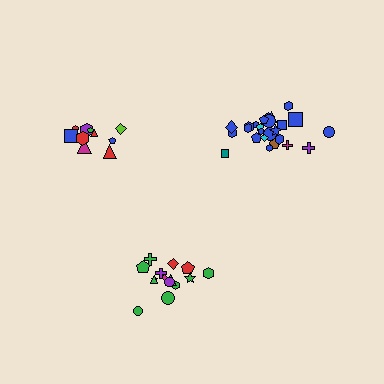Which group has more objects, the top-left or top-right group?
The top-right group.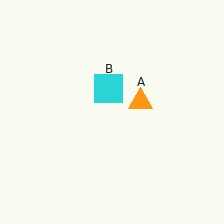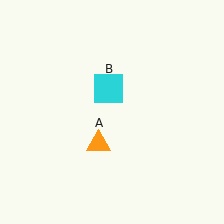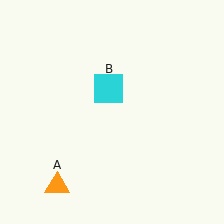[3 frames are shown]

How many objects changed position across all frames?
1 object changed position: orange triangle (object A).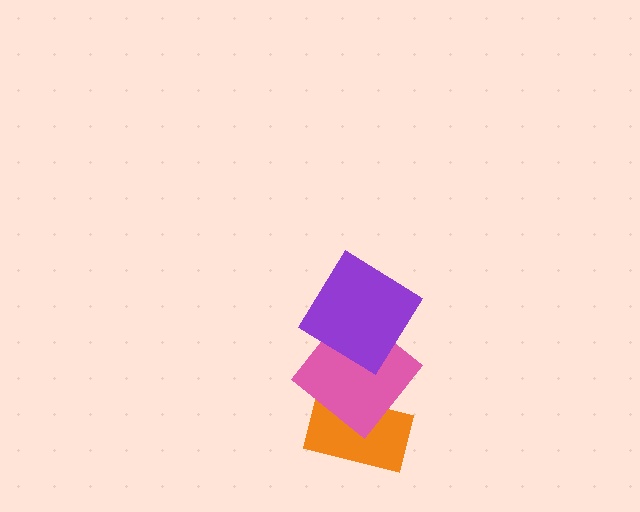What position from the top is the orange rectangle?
The orange rectangle is 3rd from the top.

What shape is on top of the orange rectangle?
The pink diamond is on top of the orange rectangle.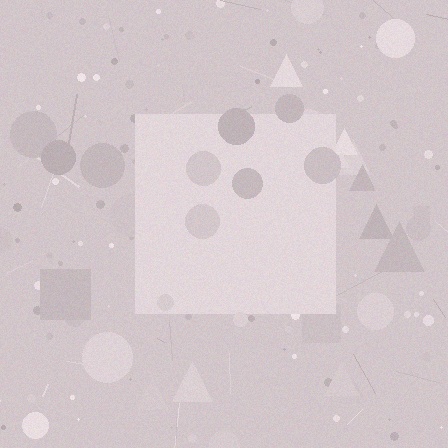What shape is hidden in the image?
A square is hidden in the image.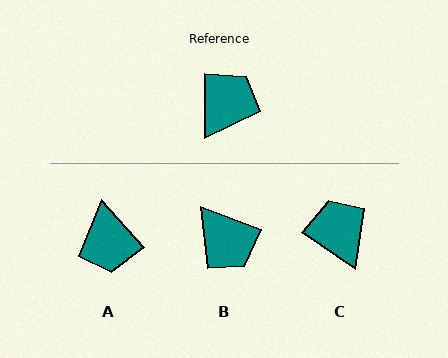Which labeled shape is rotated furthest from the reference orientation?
A, about 138 degrees away.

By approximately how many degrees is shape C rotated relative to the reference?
Approximately 55 degrees counter-clockwise.